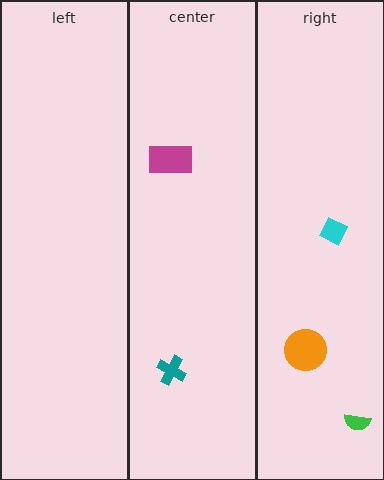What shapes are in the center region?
The teal cross, the magenta rectangle.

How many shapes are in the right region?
3.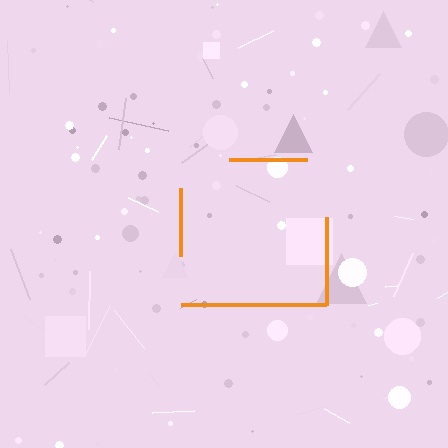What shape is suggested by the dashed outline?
The dashed outline suggests a square.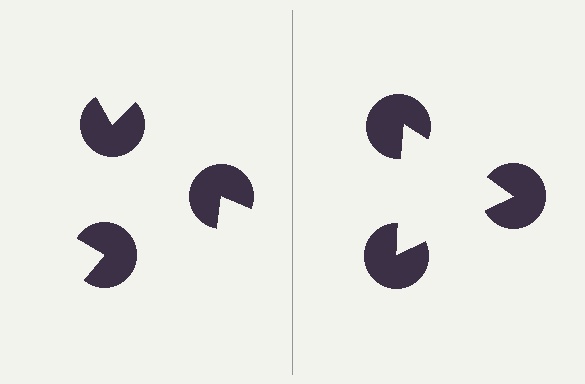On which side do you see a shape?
An illusory triangle appears on the right side. On the left side the wedge cuts are rotated, so no coherent shape forms.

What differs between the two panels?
The pac-man discs are positioned identically on both sides; only the wedge orientations differ. On the right they align to a triangle; on the left they are misaligned.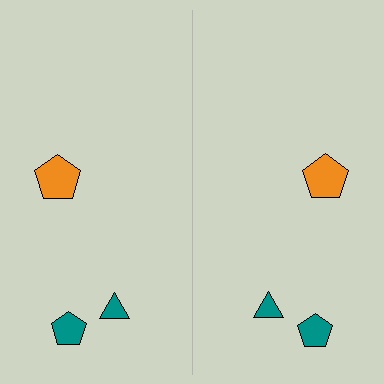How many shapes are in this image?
There are 6 shapes in this image.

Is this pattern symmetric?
Yes, this pattern has bilateral (reflection) symmetry.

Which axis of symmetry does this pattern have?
The pattern has a vertical axis of symmetry running through the center of the image.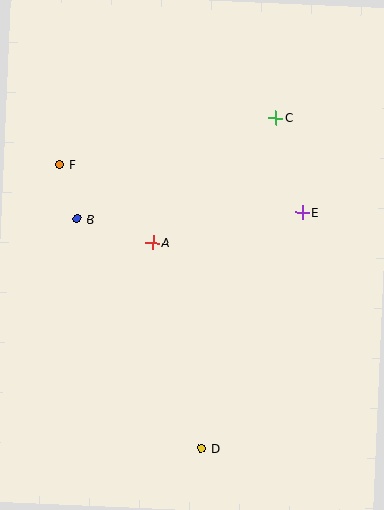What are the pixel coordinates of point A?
Point A is at (153, 242).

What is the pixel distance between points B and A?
The distance between B and A is 79 pixels.